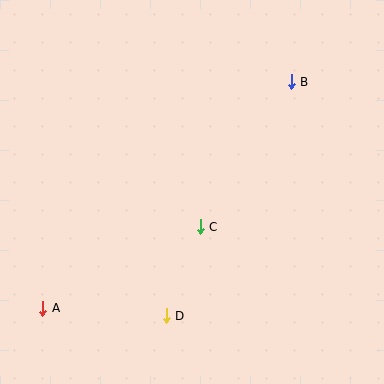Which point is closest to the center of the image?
Point C at (200, 227) is closest to the center.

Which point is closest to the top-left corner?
Point C is closest to the top-left corner.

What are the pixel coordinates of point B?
Point B is at (291, 82).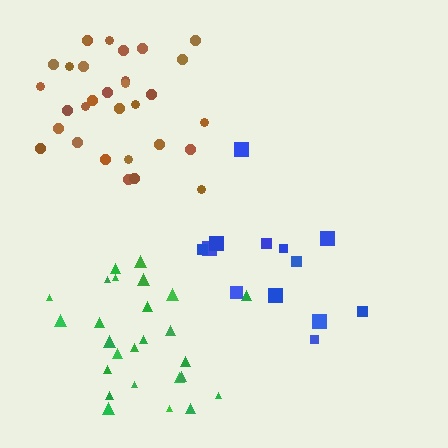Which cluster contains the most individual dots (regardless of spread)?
Brown (31).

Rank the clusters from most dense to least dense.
green, brown, blue.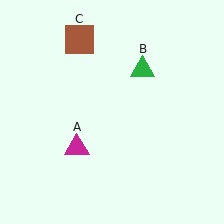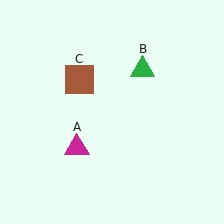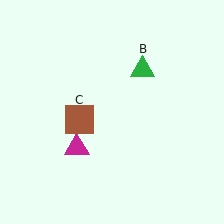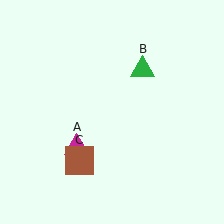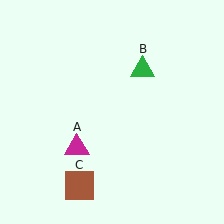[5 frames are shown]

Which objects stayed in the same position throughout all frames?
Magenta triangle (object A) and green triangle (object B) remained stationary.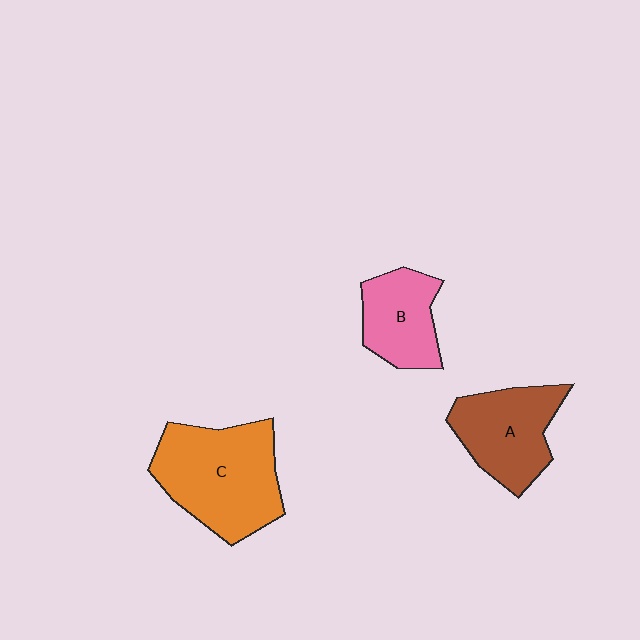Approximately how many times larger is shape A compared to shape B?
Approximately 1.2 times.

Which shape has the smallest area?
Shape B (pink).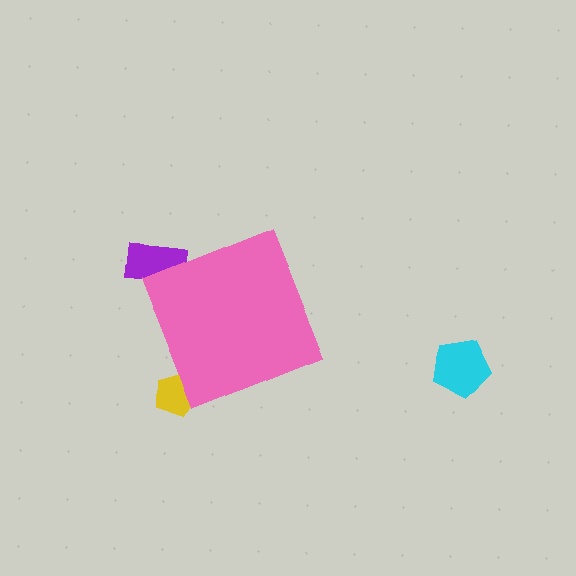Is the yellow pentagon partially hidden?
Yes, the yellow pentagon is partially hidden behind the pink diamond.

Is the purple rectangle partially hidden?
Yes, the purple rectangle is partially hidden behind the pink diamond.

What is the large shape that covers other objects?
A pink diamond.